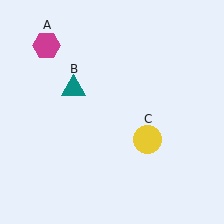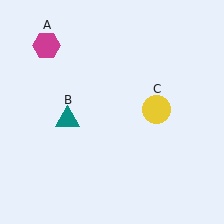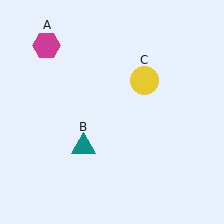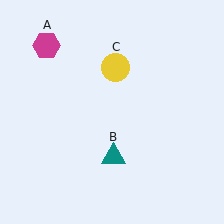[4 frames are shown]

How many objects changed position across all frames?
2 objects changed position: teal triangle (object B), yellow circle (object C).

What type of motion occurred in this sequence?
The teal triangle (object B), yellow circle (object C) rotated counterclockwise around the center of the scene.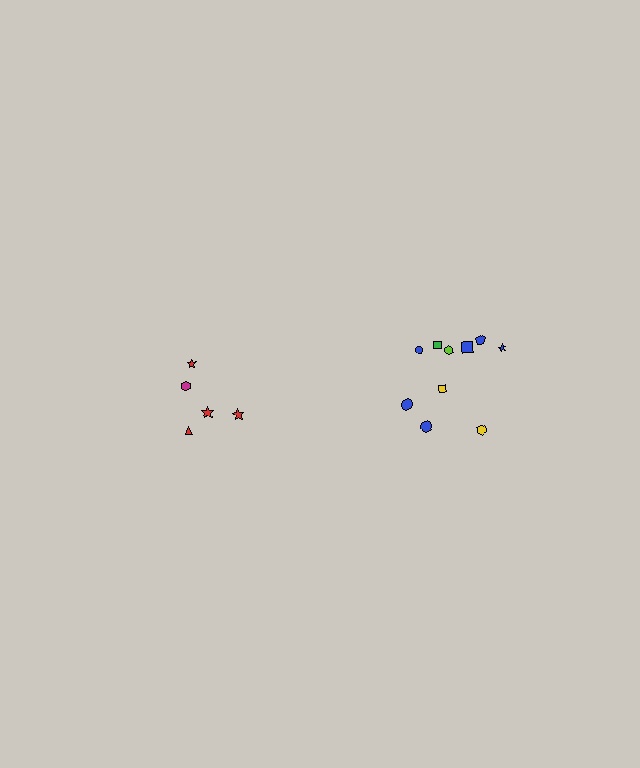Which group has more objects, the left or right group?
The right group.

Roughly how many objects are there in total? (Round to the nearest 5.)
Roughly 15 objects in total.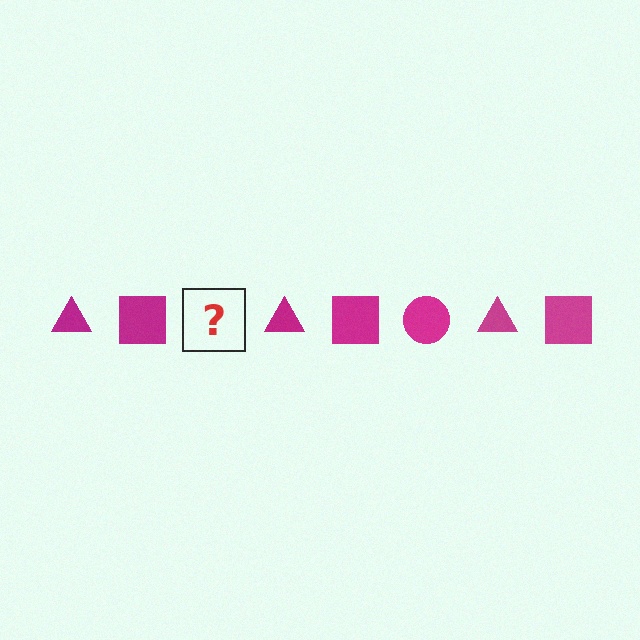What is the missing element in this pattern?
The missing element is a magenta circle.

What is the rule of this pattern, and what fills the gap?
The rule is that the pattern cycles through triangle, square, circle shapes in magenta. The gap should be filled with a magenta circle.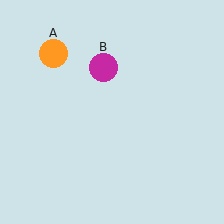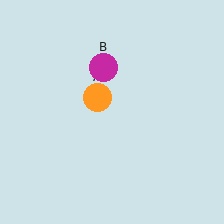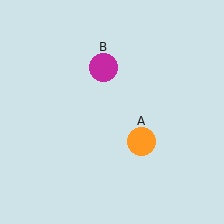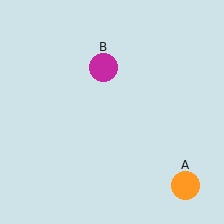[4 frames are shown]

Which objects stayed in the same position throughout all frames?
Magenta circle (object B) remained stationary.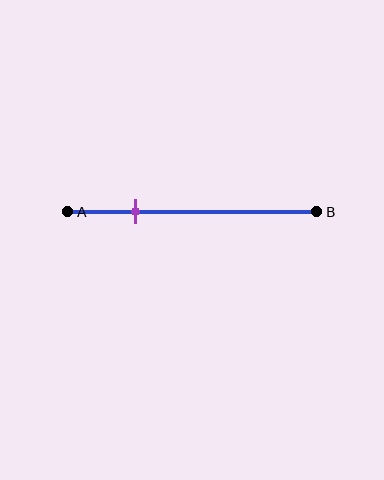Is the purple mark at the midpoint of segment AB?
No, the mark is at about 25% from A, not at the 50% midpoint.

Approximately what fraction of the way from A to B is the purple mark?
The purple mark is approximately 25% of the way from A to B.